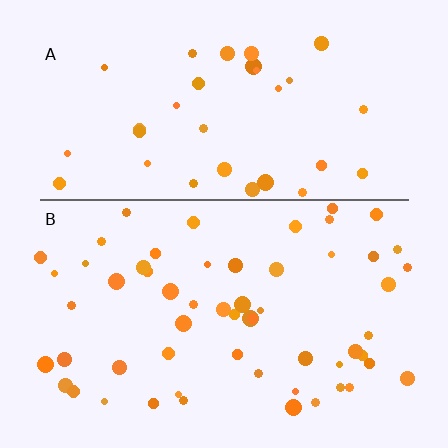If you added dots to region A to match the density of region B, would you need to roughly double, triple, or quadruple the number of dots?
Approximately double.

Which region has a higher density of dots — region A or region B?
B (the bottom).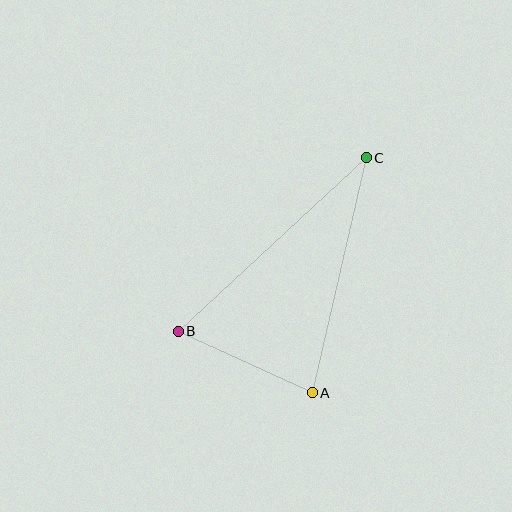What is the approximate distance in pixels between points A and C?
The distance between A and C is approximately 241 pixels.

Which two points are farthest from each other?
Points B and C are farthest from each other.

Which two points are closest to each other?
Points A and B are closest to each other.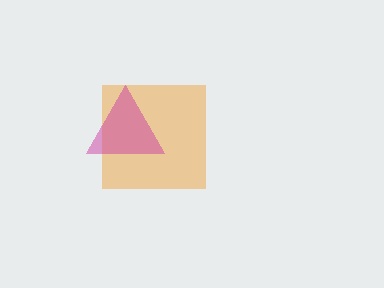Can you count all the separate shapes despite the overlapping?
Yes, there are 2 separate shapes.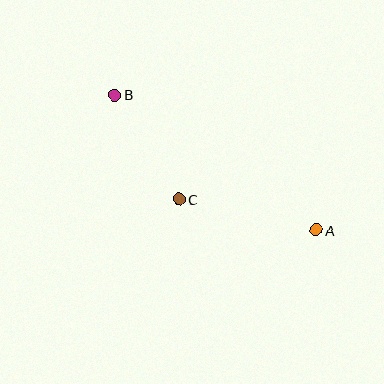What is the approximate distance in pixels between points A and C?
The distance between A and C is approximately 141 pixels.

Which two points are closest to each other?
Points B and C are closest to each other.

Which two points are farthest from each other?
Points A and B are farthest from each other.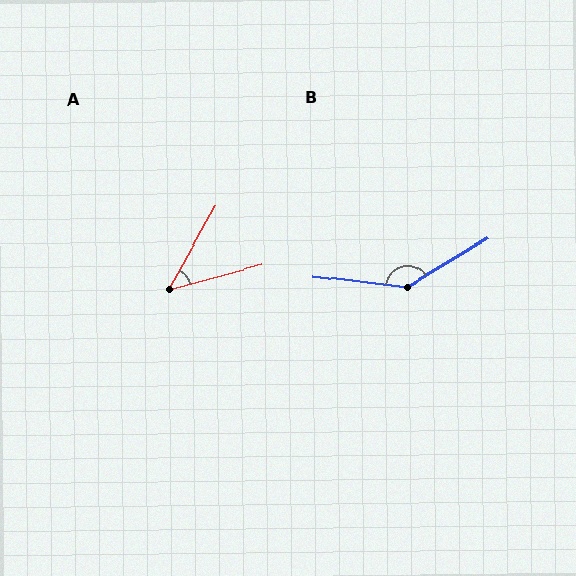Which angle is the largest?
B, at approximately 142 degrees.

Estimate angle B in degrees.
Approximately 142 degrees.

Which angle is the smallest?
A, at approximately 45 degrees.